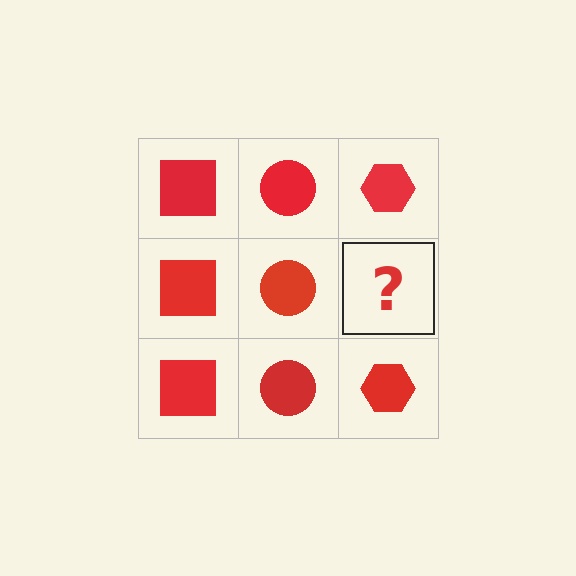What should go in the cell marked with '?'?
The missing cell should contain a red hexagon.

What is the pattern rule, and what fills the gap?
The rule is that each column has a consistent shape. The gap should be filled with a red hexagon.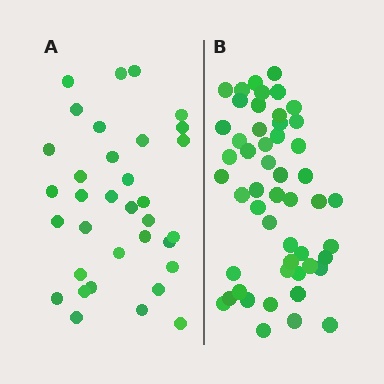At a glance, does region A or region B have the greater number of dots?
Region B (the right region) has more dots.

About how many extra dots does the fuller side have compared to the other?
Region B has approximately 15 more dots than region A.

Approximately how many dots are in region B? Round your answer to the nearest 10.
About 50 dots. (The exact count is 51, which rounds to 50.)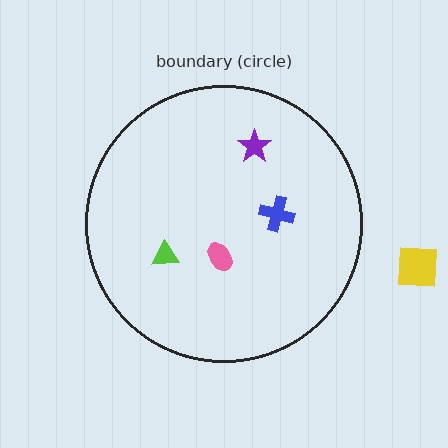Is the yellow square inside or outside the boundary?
Outside.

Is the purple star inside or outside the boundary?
Inside.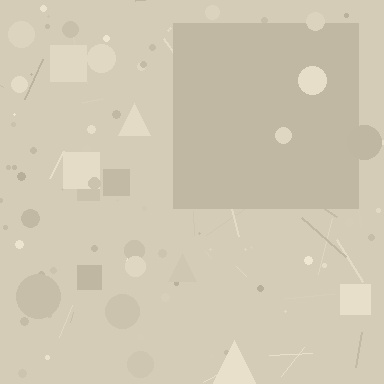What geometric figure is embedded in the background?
A square is embedded in the background.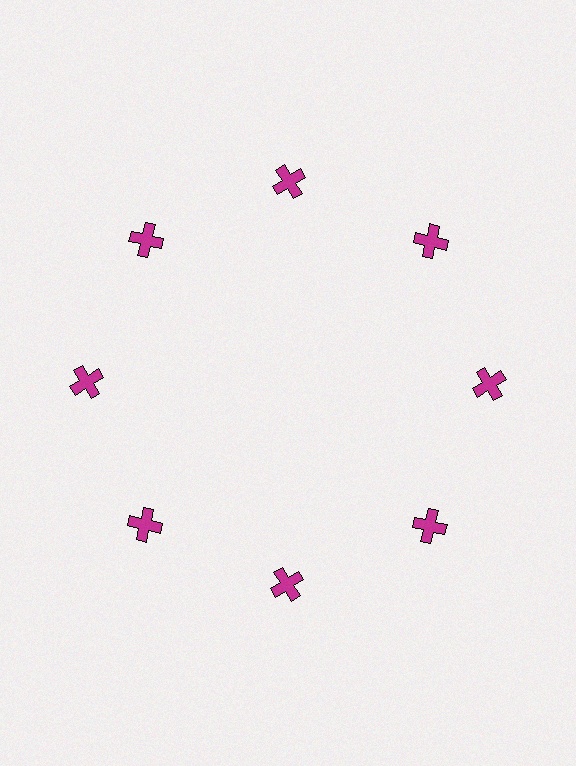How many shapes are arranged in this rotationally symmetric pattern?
There are 8 shapes, arranged in 8 groups of 1.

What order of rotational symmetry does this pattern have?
This pattern has 8-fold rotational symmetry.